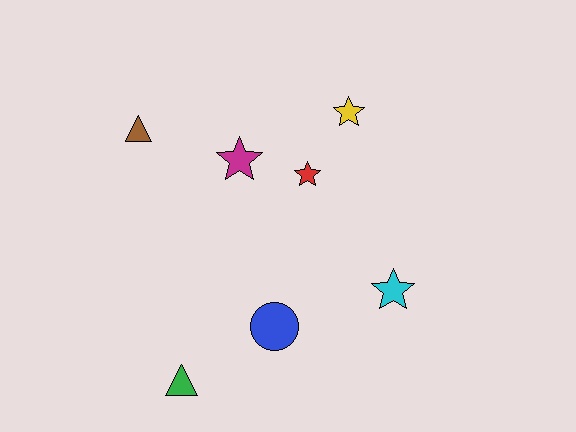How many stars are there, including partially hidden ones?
There are 4 stars.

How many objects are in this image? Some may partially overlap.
There are 7 objects.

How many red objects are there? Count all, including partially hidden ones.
There is 1 red object.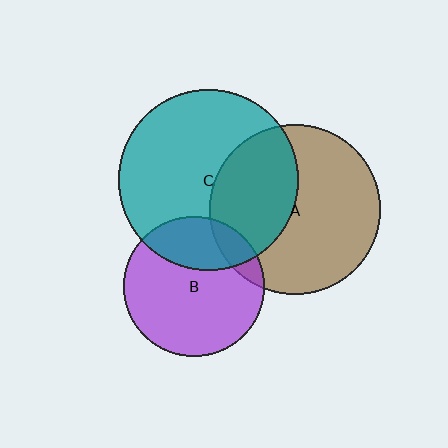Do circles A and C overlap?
Yes.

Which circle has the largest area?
Circle C (teal).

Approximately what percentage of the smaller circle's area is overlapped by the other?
Approximately 40%.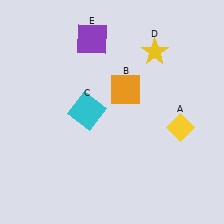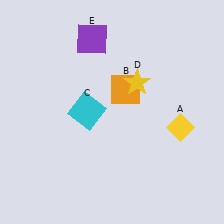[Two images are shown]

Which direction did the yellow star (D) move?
The yellow star (D) moved down.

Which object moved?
The yellow star (D) moved down.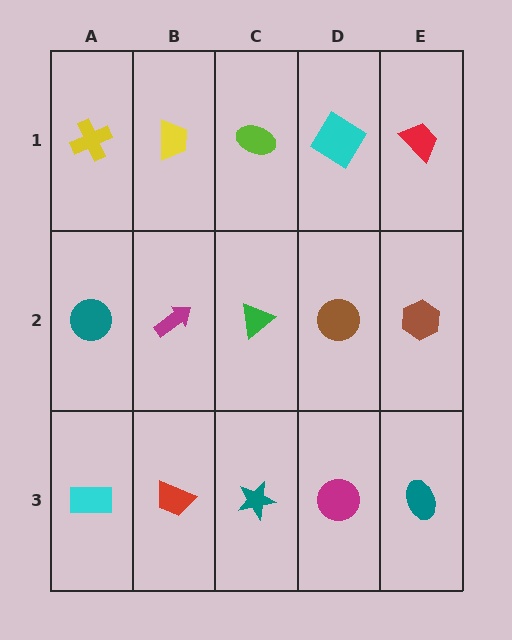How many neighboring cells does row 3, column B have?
3.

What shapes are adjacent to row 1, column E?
A brown hexagon (row 2, column E), a cyan diamond (row 1, column D).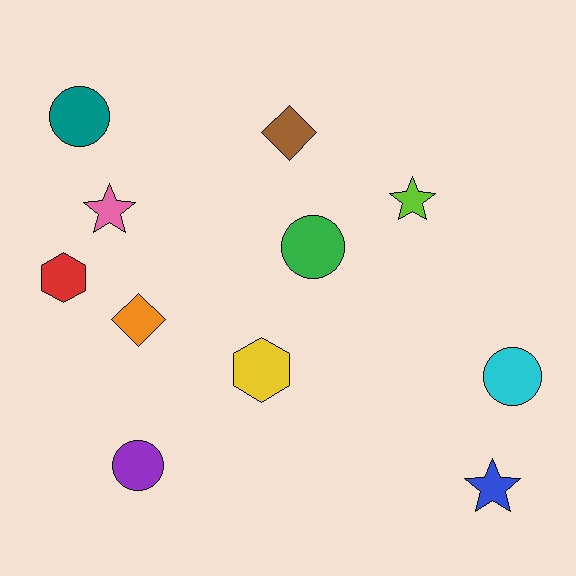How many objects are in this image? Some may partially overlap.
There are 11 objects.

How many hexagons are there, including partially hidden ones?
There are 2 hexagons.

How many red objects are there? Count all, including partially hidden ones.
There is 1 red object.